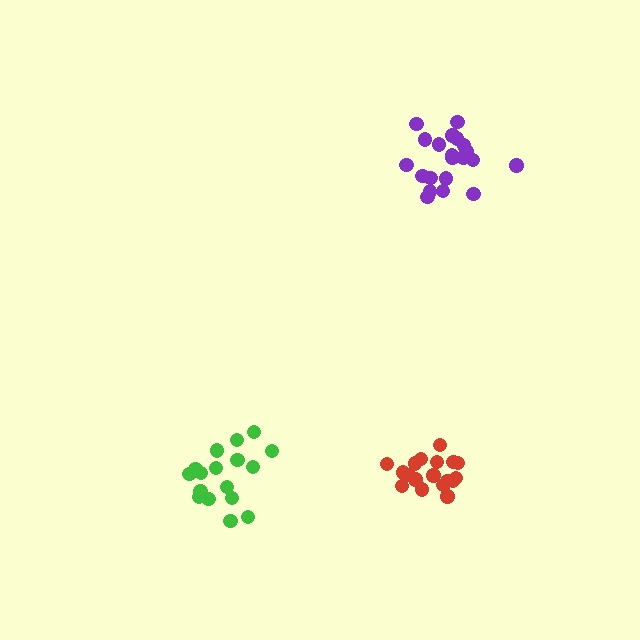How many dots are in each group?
Group 1: 17 dots, Group 2: 18 dots, Group 3: 21 dots (56 total).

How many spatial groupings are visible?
There are 3 spatial groupings.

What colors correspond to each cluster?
The clusters are colored: green, red, purple.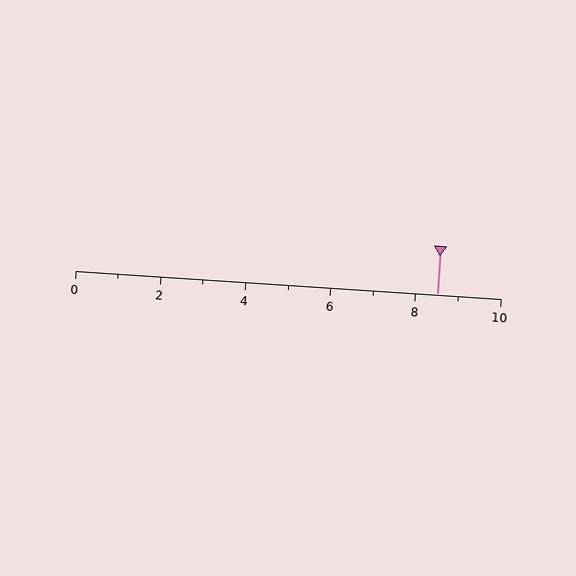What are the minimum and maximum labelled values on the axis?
The axis runs from 0 to 10.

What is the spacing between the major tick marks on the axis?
The major ticks are spaced 2 apart.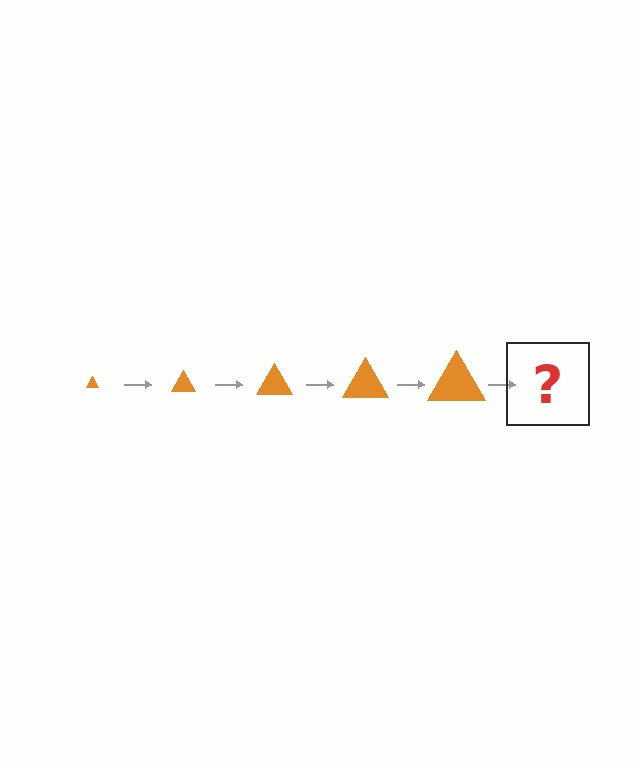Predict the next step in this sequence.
The next step is an orange triangle, larger than the previous one.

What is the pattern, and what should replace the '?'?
The pattern is that the triangle gets progressively larger each step. The '?' should be an orange triangle, larger than the previous one.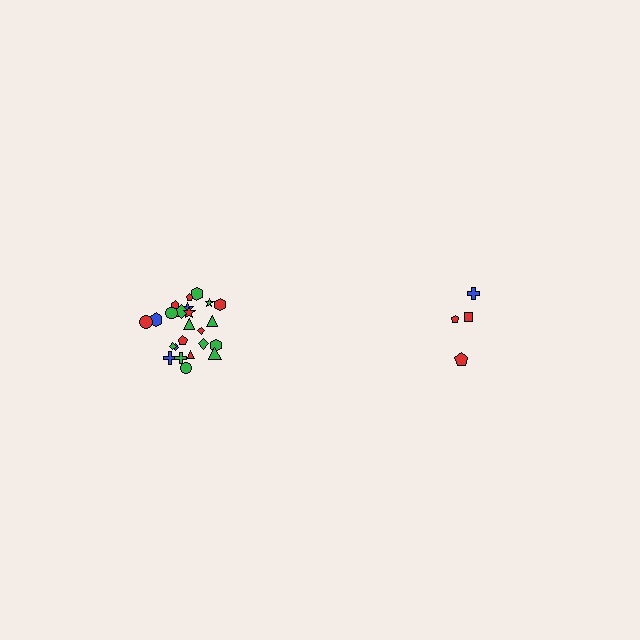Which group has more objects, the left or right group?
The left group.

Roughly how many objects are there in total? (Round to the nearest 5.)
Roughly 30 objects in total.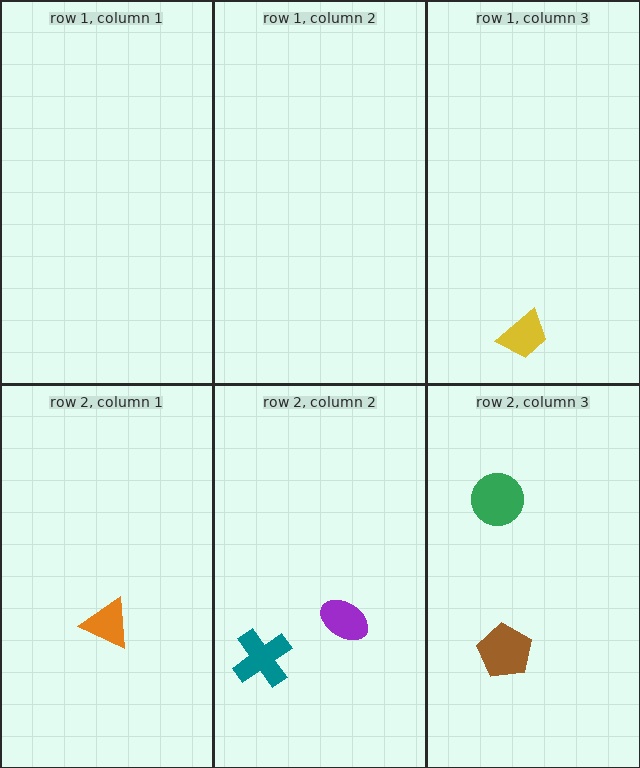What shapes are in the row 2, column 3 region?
The brown pentagon, the green circle.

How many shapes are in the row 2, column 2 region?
2.